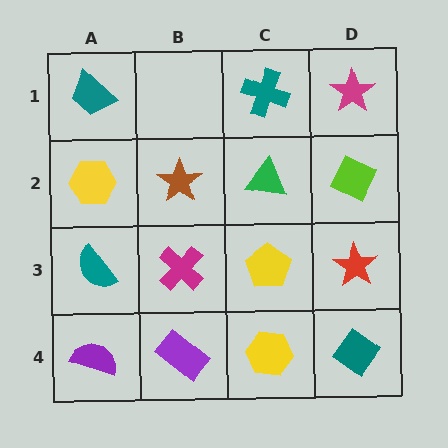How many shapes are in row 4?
4 shapes.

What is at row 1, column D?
A magenta star.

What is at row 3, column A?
A teal semicircle.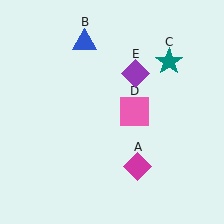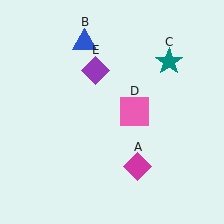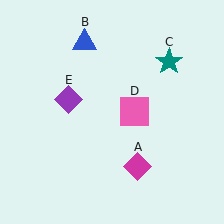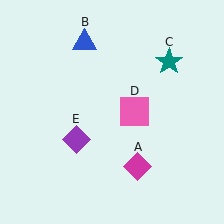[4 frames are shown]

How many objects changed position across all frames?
1 object changed position: purple diamond (object E).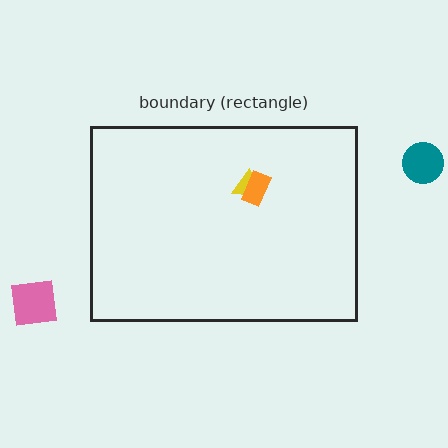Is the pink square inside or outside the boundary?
Outside.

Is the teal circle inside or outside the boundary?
Outside.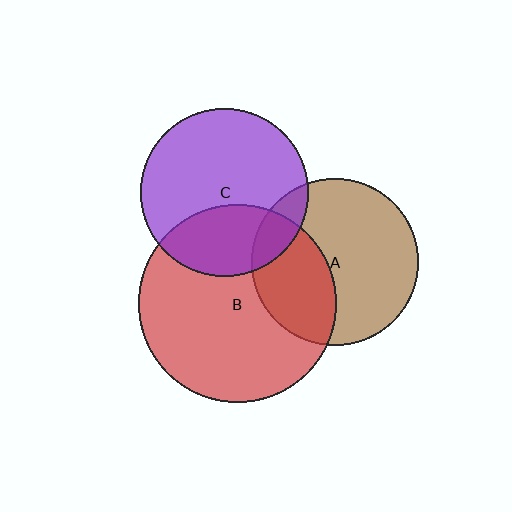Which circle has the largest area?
Circle B (red).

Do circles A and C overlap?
Yes.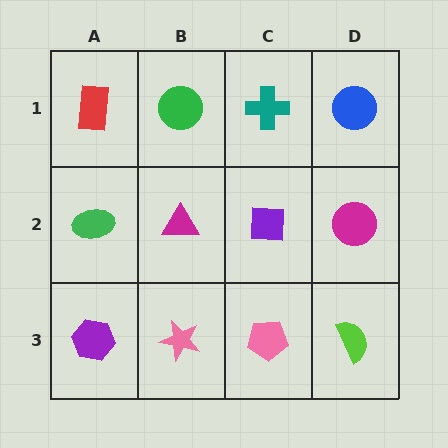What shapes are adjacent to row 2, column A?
A red rectangle (row 1, column A), a purple hexagon (row 3, column A), a magenta triangle (row 2, column B).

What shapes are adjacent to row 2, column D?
A blue circle (row 1, column D), a lime semicircle (row 3, column D), a purple square (row 2, column C).